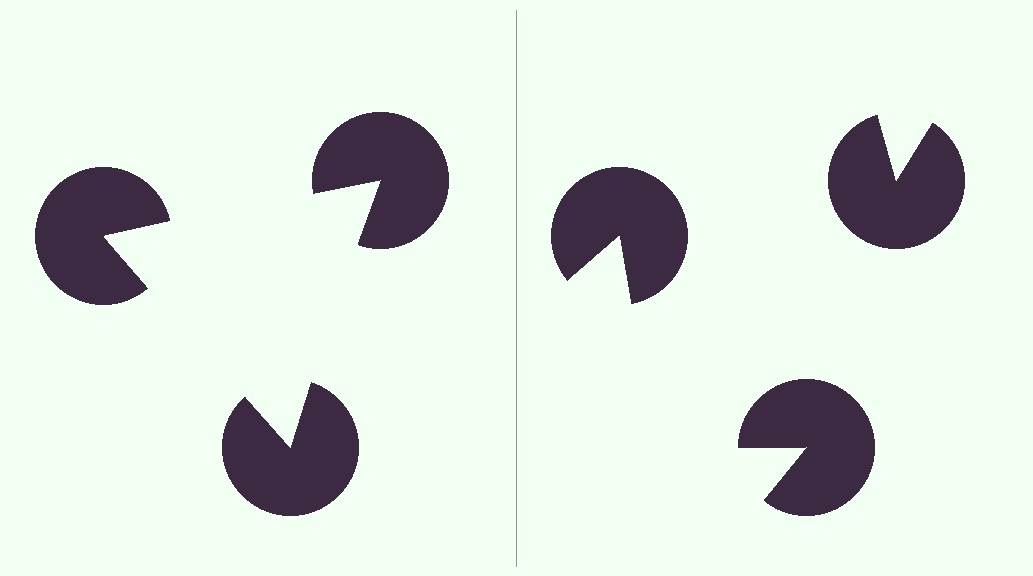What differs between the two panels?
The pac-man discs are positioned identically on both sides; only the wedge orientations differ. On the left they align to a triangle; on the right they are misaligned.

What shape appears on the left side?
An illusory triangle.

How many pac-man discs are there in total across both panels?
6 — 3 on each side.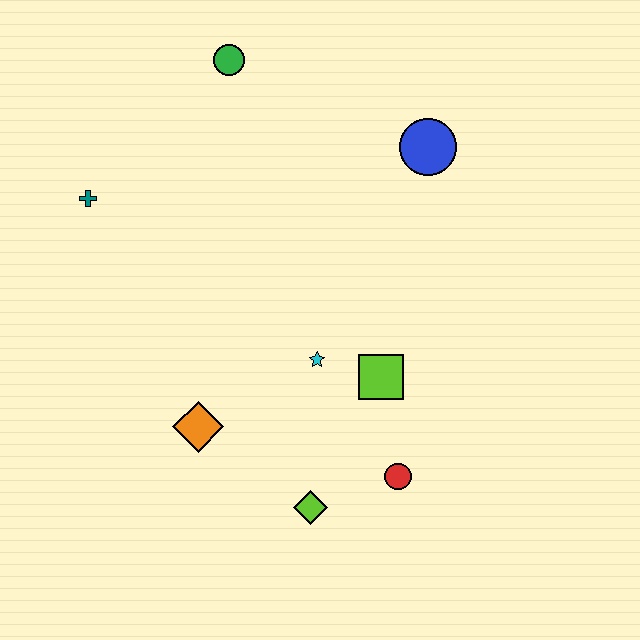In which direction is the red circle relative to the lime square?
The red circle is below the lime square.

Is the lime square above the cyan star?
No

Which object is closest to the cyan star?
The lime square is closest to the cyan star.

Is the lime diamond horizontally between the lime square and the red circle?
No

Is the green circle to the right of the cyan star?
No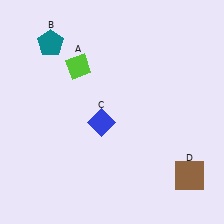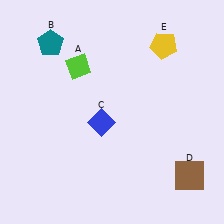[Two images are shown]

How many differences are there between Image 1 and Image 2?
There is 1 difference between the two images.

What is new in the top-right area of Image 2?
A yellow pentagon (E) was added in the top-right area of Image 2.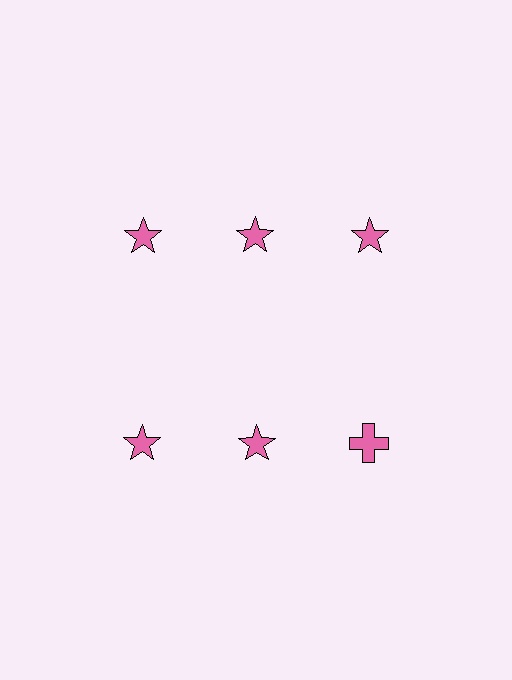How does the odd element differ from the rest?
It has a different shape: cross instead of star.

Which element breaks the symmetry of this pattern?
The pink cross in the second row, center column breaks the symmetry. All other shapes are pink stars.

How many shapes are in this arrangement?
There are 6 shapes arranged in a grid pattern.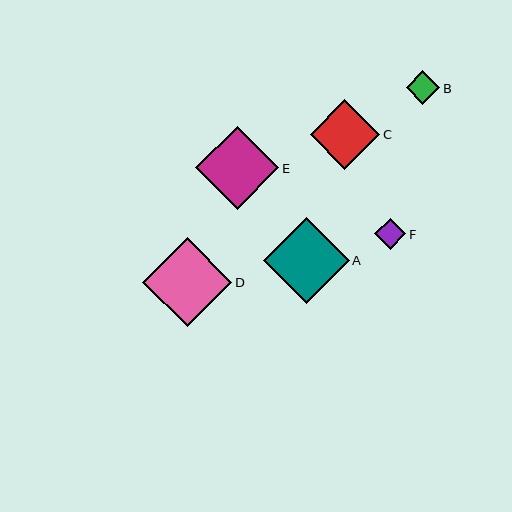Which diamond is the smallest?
Diamond F is the smallest with a size of approximately 31 pixels.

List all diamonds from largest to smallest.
From largest to smallest: D, A, E, C, B, F.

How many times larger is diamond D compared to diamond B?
Diamond D is approximately 2.6 times the size of diamond B.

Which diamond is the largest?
Diamond D is the largest with a size of approximately 89 pixels.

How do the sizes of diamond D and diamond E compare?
Diamond D and diamond E are approximately the same size.